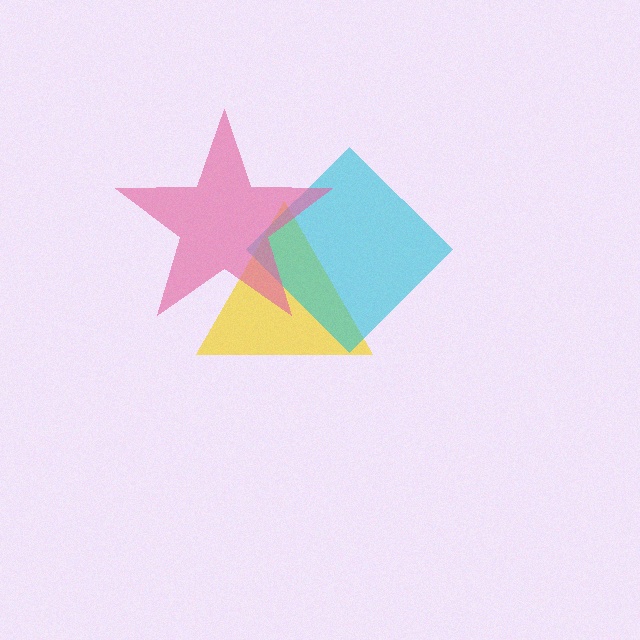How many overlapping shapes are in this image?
There are 3 overlapping shapes in the image.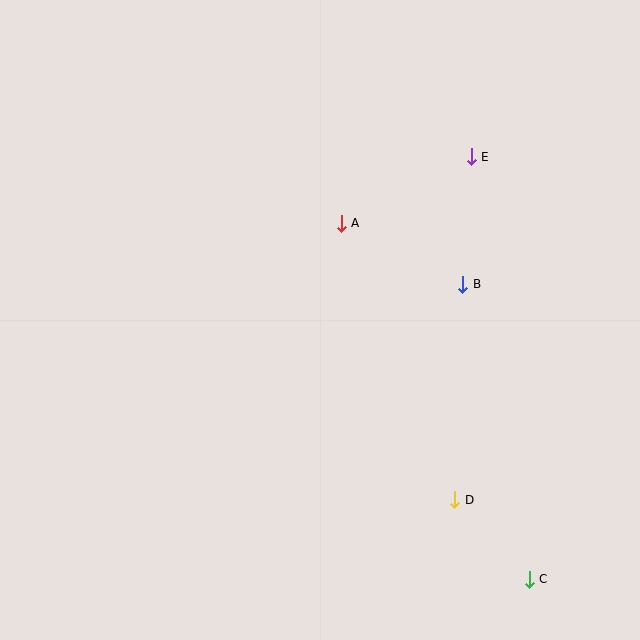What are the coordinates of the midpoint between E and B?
The midpoint between E and B is at (467, 221).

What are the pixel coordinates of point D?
Point D is at (455, 500).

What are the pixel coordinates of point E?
Point E is at (471, 157).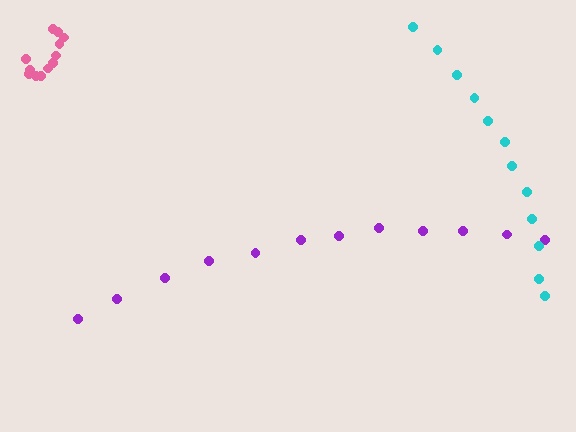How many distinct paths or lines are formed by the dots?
There are 3 distinct paths.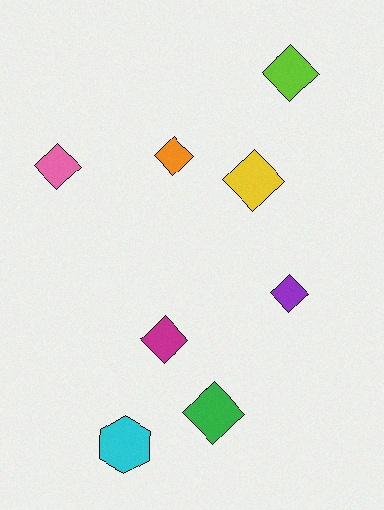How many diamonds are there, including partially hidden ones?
There are 7 diamonds.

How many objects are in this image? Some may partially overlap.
There are 8 objects.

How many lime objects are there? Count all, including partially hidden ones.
There is 1 lime object.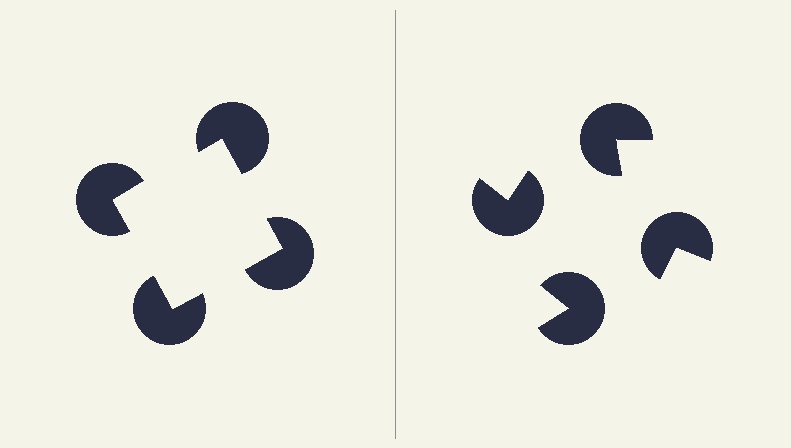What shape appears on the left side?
An illusory square.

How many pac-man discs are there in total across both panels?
8 — 4 on each side.